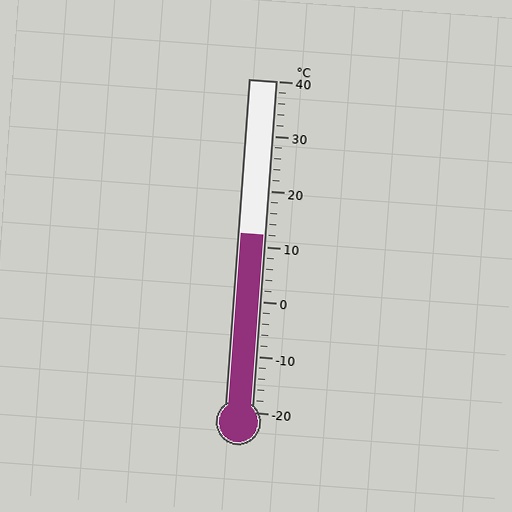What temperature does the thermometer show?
The thermometer shows approximately 12°C.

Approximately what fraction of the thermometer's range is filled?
The thermometer is filled to approximately 55% of its range.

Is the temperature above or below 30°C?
The temperature is below 30°C.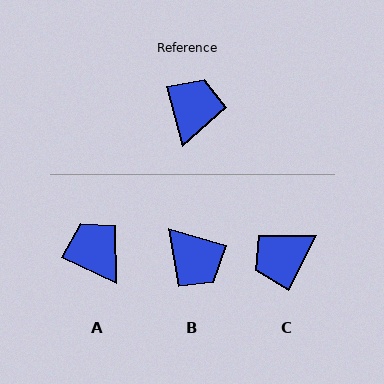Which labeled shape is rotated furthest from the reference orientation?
C, about 138 degrees away.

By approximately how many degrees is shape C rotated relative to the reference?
Approximately 138 degrees counter-clockwise.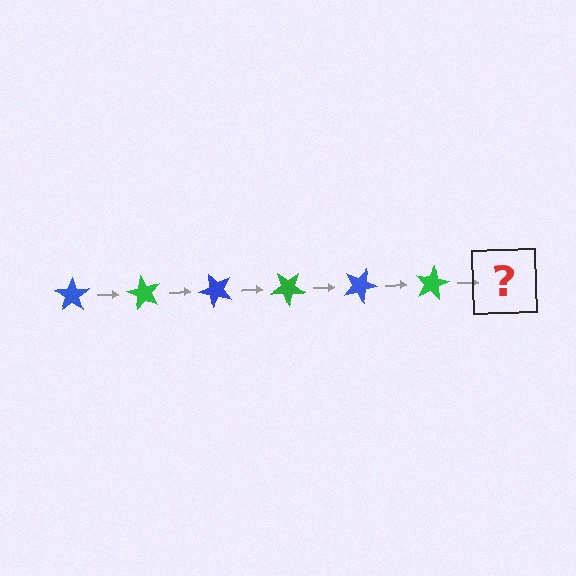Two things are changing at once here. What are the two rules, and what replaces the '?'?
The two rules are that it rotates 60 degrees each step and the color cycles through blue and green. The '?' should be a blue star, rotated 360 degrees from the start.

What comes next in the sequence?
The next element should be a blue star, rotated 360 degrees from the start.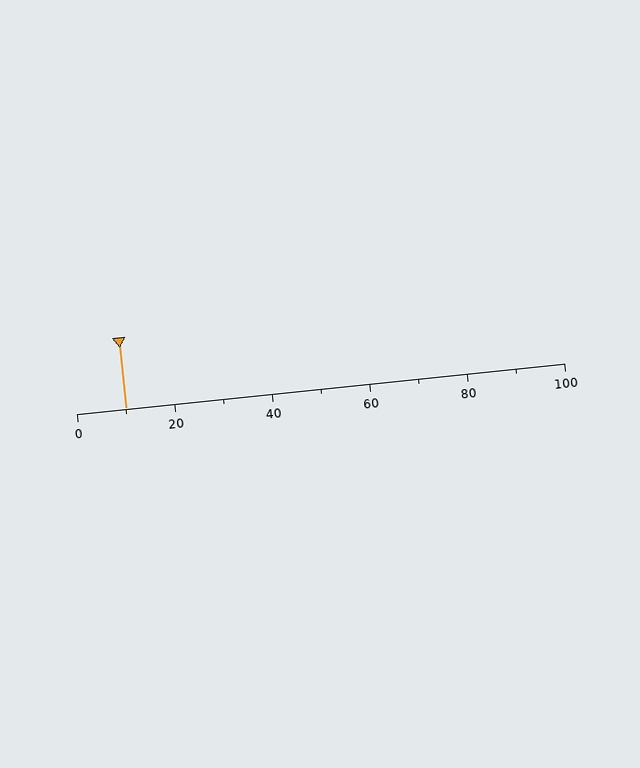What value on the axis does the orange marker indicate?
The marker indicates approximately 10.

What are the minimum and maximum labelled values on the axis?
The axis runs from 0 to 100.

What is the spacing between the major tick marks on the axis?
The major ticks are spaced 20 apart.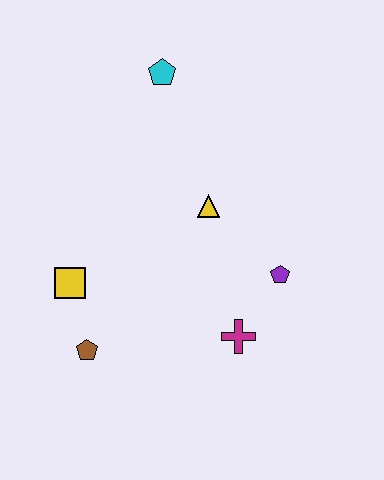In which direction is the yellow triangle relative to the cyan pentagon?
The yellow triangle is below the cyan pentagon.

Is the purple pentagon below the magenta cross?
No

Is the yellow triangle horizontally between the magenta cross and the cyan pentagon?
Yes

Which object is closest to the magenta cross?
The purple pentagon is closest to the magenta cross.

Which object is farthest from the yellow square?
The cyan pentagon is farthest from the yellow square.